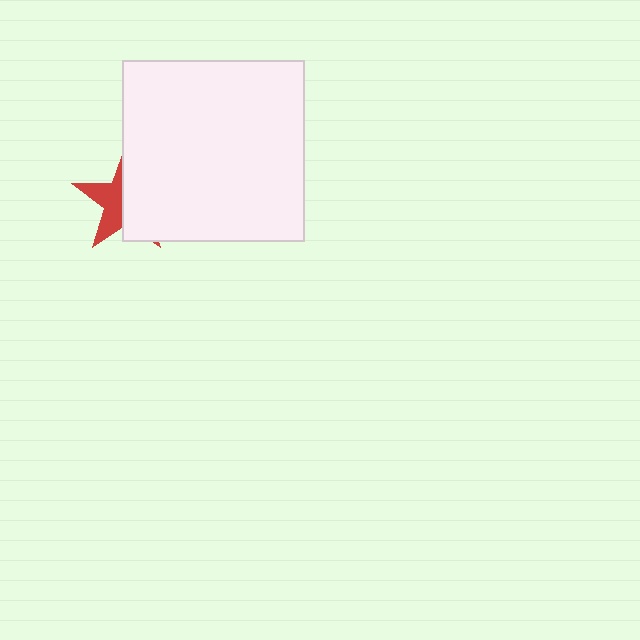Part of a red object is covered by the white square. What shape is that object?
It is a star.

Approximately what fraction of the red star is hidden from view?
Roughly 59% of the red star is hidden behind the white square.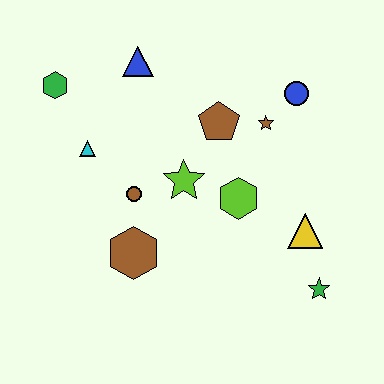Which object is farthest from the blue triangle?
The green star is farthest from the blue triangle.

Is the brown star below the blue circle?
Yes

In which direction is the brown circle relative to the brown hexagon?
The brown circle is above the brown hexagon.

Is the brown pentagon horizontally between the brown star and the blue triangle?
Yes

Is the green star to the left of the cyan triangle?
No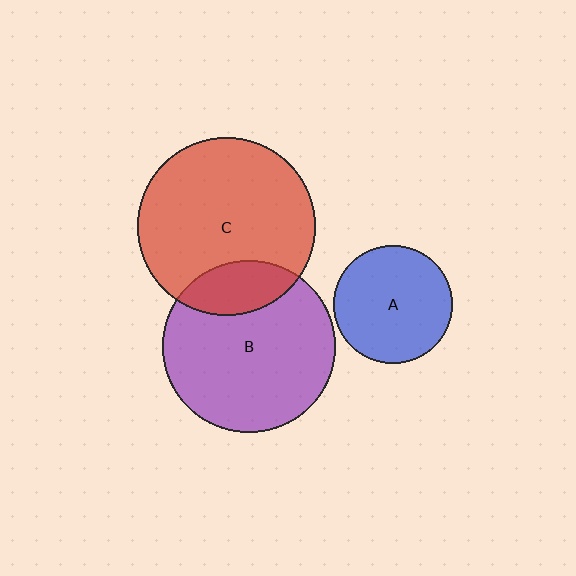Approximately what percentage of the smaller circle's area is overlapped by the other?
Approximately 20%.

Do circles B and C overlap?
Yes.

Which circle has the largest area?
Circle C (red).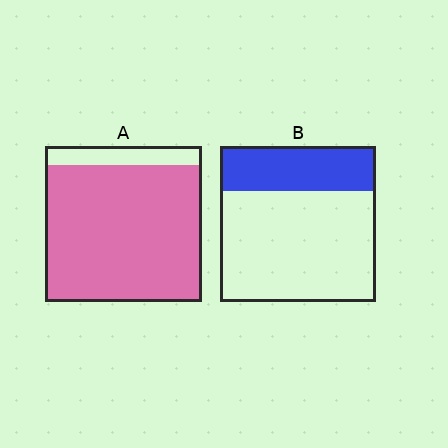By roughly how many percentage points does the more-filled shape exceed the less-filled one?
By roughly 60 percentage points (A over B).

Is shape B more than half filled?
No.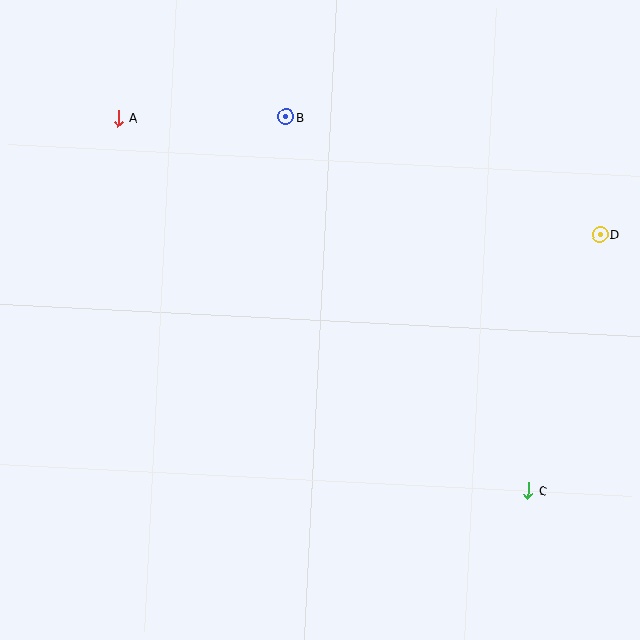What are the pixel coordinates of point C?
Point C is at (529, 490).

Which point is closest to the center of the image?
Point B at (286, 117) is closest to the center.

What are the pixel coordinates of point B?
Point B is at (286, 117).